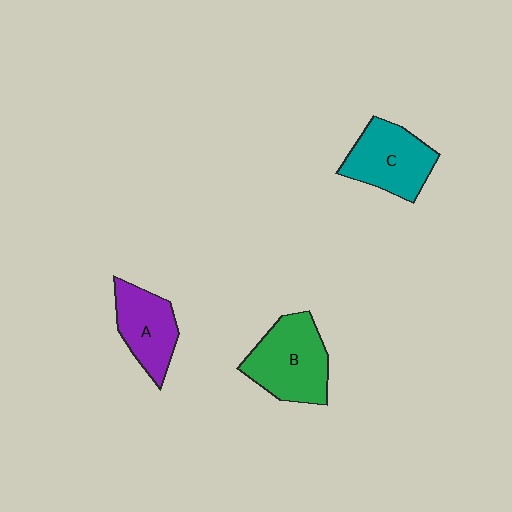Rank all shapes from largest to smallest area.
From largest to smallest: B (green), C (teal), A (purple).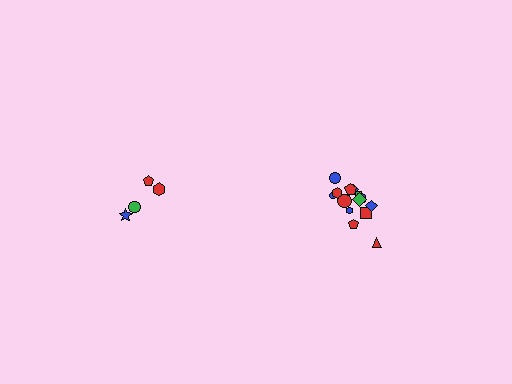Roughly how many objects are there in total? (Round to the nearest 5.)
Roughly 20 objects in total.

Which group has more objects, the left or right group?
The right group.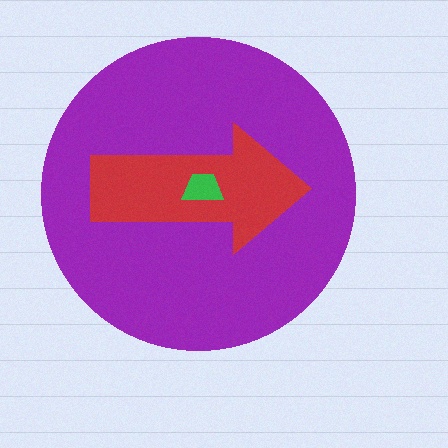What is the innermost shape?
The green trapezoid.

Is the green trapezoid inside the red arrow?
Yes.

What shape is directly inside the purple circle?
The red arrow.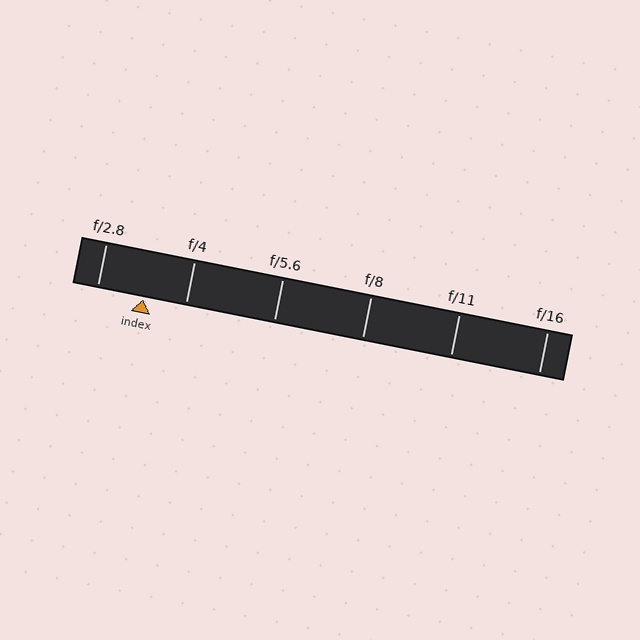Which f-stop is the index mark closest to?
The index mark is closest to f/4.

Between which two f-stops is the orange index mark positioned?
The index mark is between f/2.8 and f/4.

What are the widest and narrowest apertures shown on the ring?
The widest aperture shown is f/2.8 and the narrowest is f/16.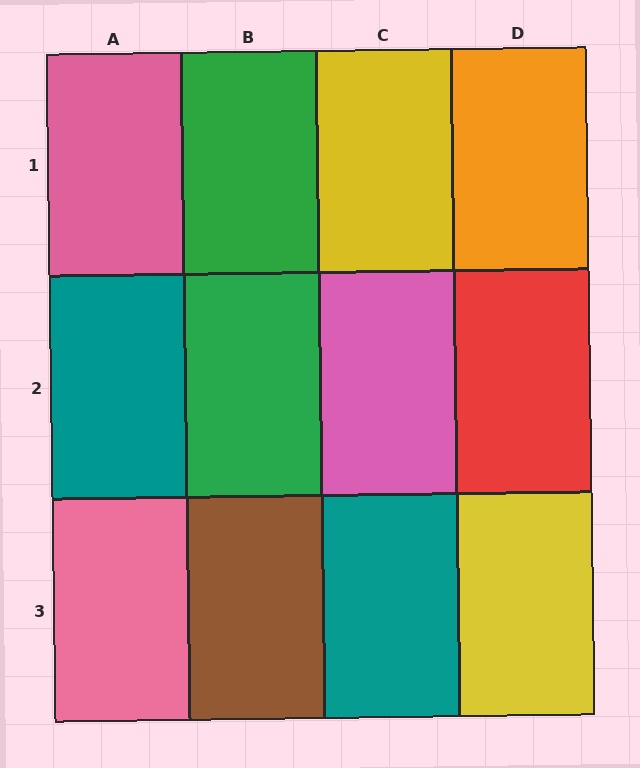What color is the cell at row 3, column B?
Brown.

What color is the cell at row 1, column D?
Orange.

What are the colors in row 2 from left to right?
Teal, green, pink, red.